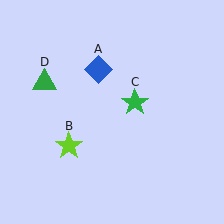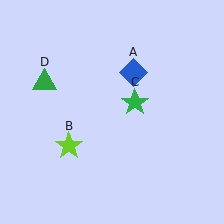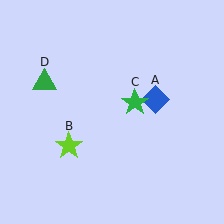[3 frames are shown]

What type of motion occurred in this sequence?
The blue diamond (object A) rotated clockwise around the center of the scene.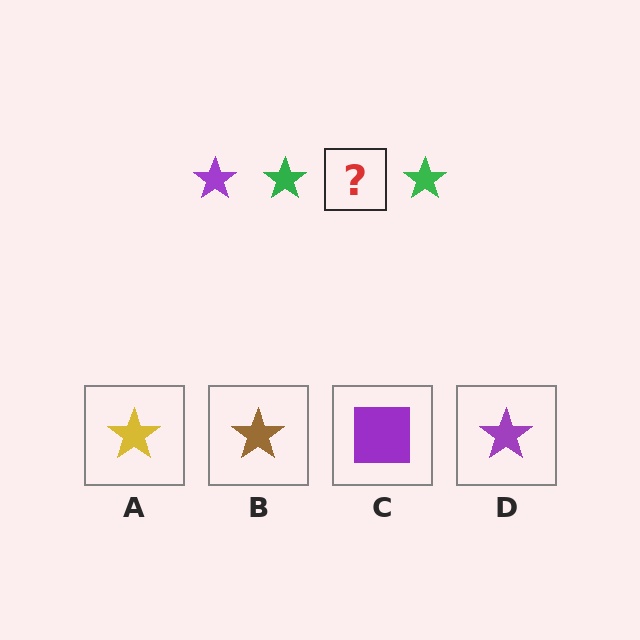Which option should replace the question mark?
Option D.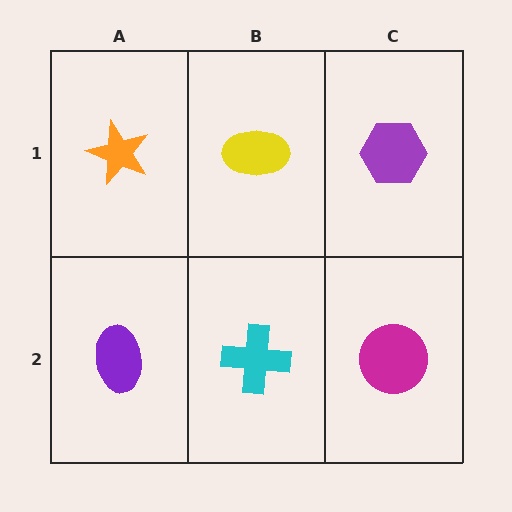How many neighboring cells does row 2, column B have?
3.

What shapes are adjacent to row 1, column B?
A cyan cross (row 2, column B), an orange star (row 1, column A), a purple hexagon (row 1, column C).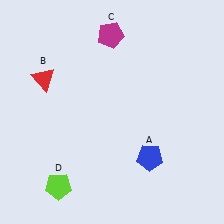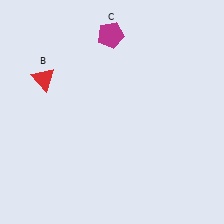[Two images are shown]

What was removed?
The blue pentagon (A), the lime pentagon (D) were removed in Image 2.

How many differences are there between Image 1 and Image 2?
There are 2 differences between the two images.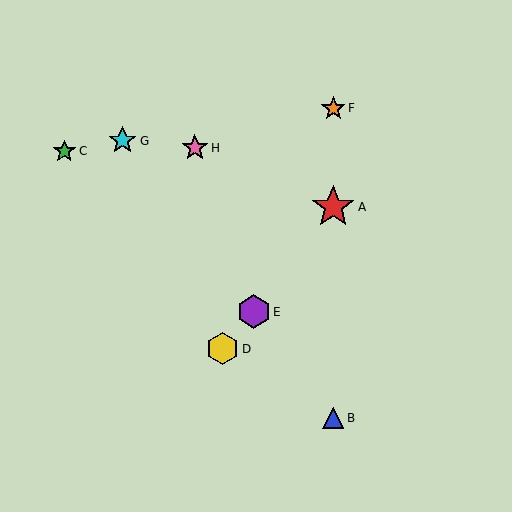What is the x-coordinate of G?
Object G is at x≈123.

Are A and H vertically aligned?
No, A is at x≈333 and H is at x≈195.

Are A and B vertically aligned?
Yes, both are at x≈333.